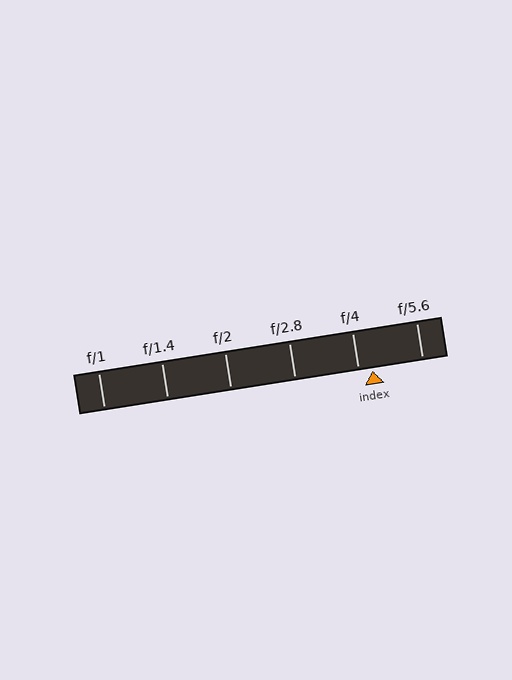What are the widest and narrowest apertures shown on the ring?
The widest aperture shown is f/1 and the narrowest is f/5.6.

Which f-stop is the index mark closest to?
The index mark is closest to f/4.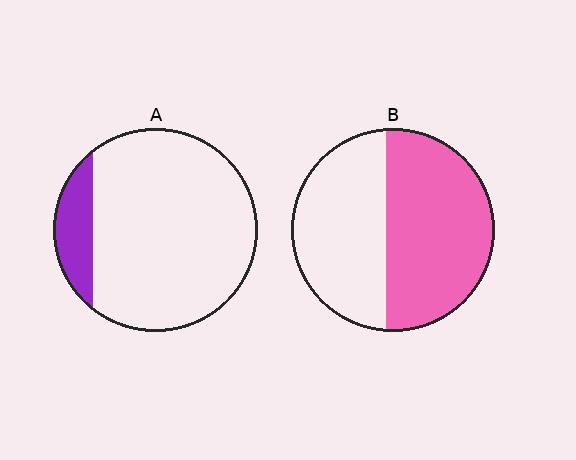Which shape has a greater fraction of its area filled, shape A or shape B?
Shape B.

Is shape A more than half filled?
No.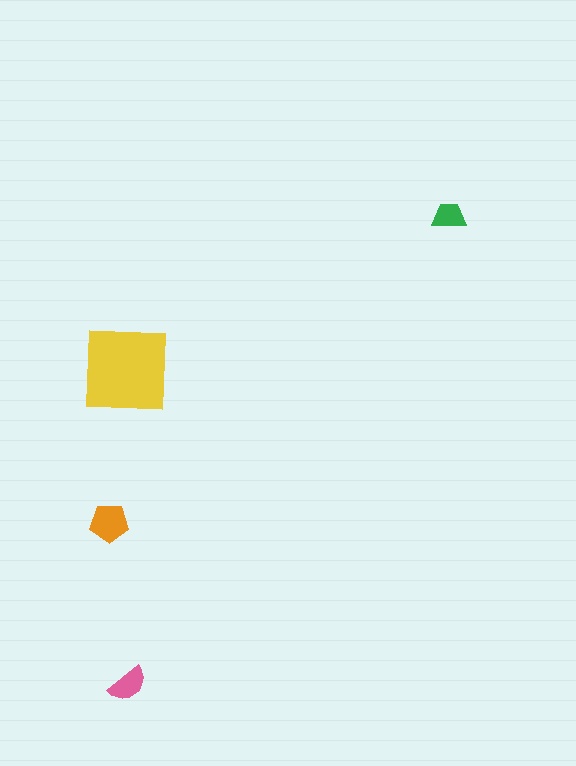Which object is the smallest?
The green trapezoid.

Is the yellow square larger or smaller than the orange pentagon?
Larger.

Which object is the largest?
The yellow square.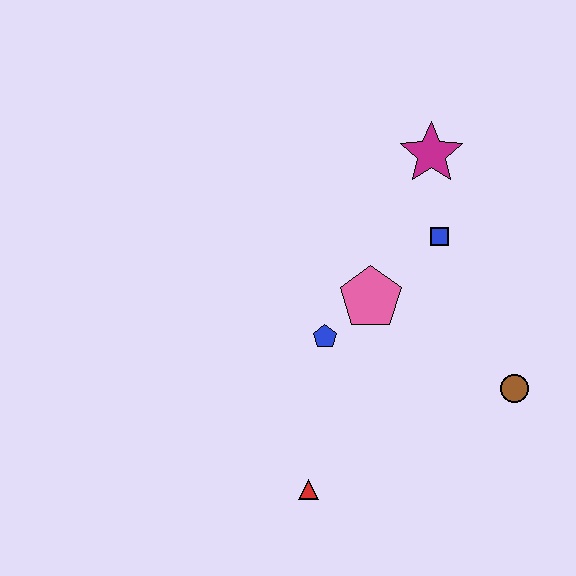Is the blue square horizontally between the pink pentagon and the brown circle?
Yes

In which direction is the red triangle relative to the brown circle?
The red triangle is to the left of the brown circle.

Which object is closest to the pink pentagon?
The blue pentagon is closest to the pink pentagon.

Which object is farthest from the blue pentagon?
The magenta star is farthest from the blue pentagon.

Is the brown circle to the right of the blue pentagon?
Yes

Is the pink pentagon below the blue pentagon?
No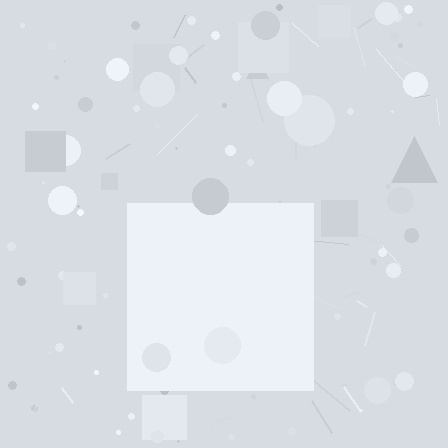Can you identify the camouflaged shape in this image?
The camouflaged shape is a square.